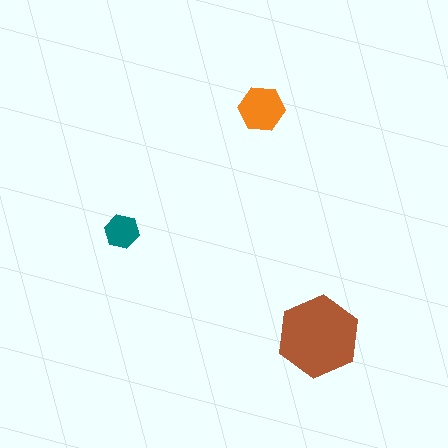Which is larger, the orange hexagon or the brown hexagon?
The brown one.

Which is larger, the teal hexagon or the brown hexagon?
The brown one.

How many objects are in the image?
There are 3 objects in the image.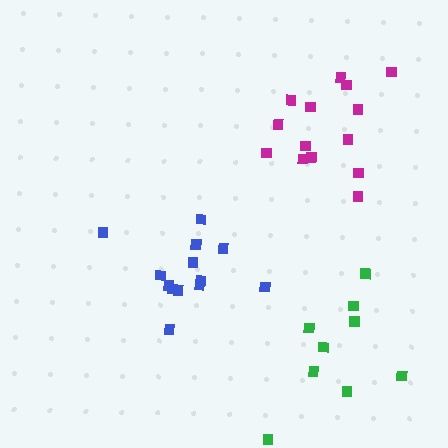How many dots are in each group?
Group 1: 13 dots, Group 2: 14 dots, Group 3: 9 dots (36 total).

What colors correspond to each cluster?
The clusters are colored: blue, magenta, green.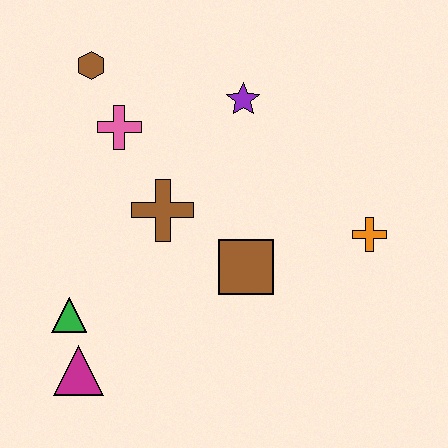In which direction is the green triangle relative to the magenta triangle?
The green triangle is above the magenta triangle.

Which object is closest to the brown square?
The brown cross is closest to the brown square.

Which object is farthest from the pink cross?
The orange cross is farthest from the pink cross.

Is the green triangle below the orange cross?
Yes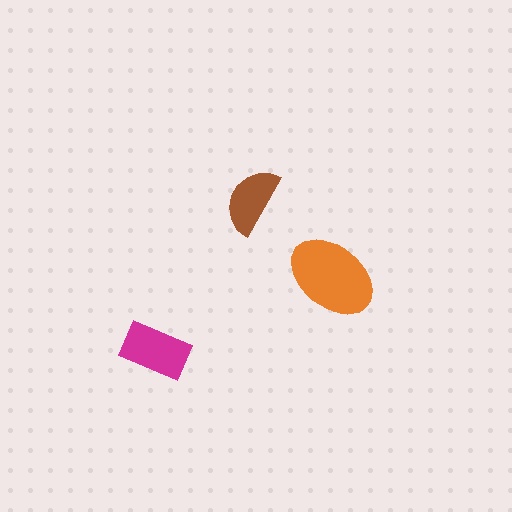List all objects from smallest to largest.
The brown semicircle, the magenta rectangle, the orange ellipse.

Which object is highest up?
The brown semicircle is topmost.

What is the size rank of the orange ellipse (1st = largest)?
1st.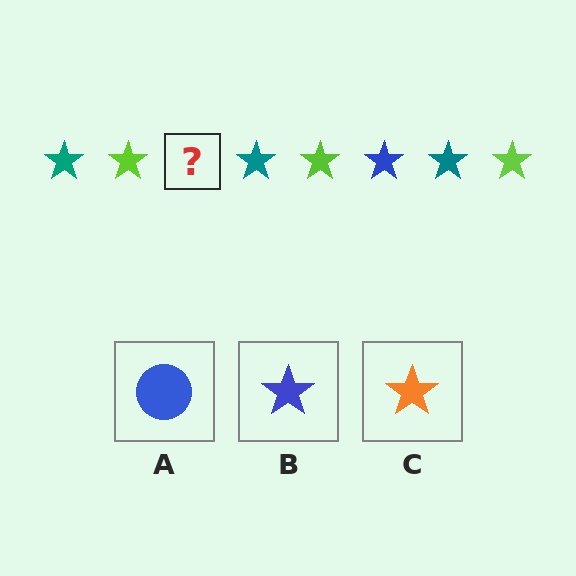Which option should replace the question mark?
Option B.